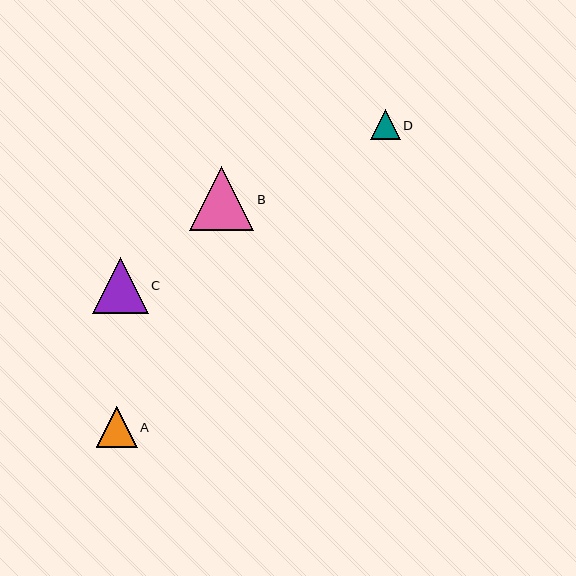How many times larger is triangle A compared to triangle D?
Triangle A is approximately 1.4 times the size of triangle D.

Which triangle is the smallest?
Triangle D is the smallest with a size of approximately 30 pixels.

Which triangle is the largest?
Triangle B is the largest with a size of approximately 64 pixels.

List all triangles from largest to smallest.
From largest to smallest: B, C, A, D.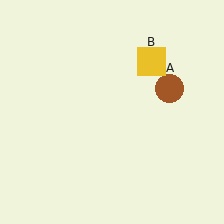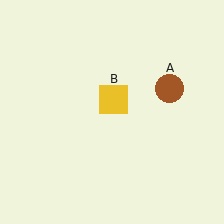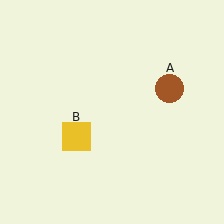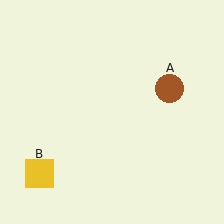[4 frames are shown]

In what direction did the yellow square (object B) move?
The yellow square (object B) moved down and to the left.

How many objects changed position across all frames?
1 object changed position: yellow square (object B).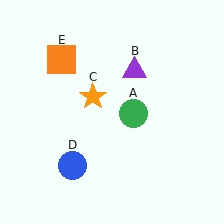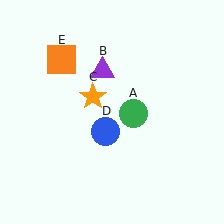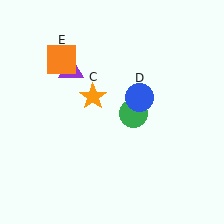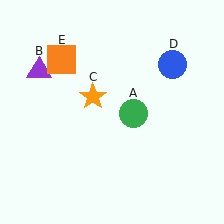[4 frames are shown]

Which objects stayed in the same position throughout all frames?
Green circle (object A) and orange star (object C) and orange square (object E) remained stationary.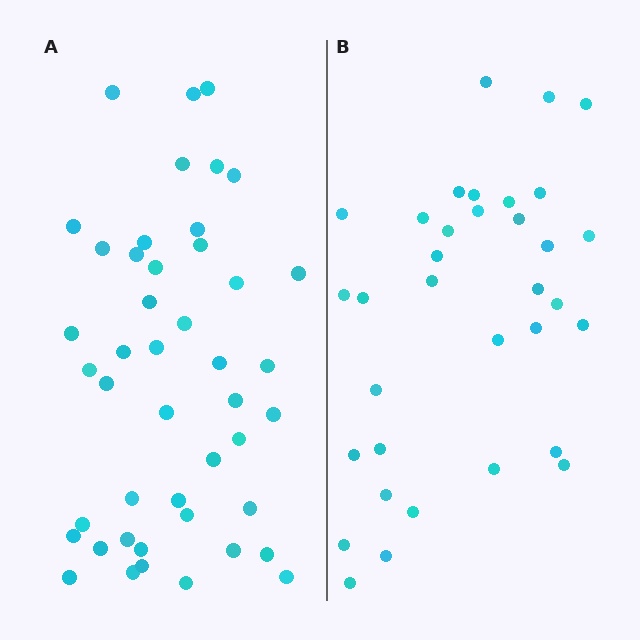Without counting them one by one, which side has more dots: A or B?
Region A (the left region) has more dots.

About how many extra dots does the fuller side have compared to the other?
Region A has roughly 12 or so more dots than region B.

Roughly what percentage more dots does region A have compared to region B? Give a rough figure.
About 30% more.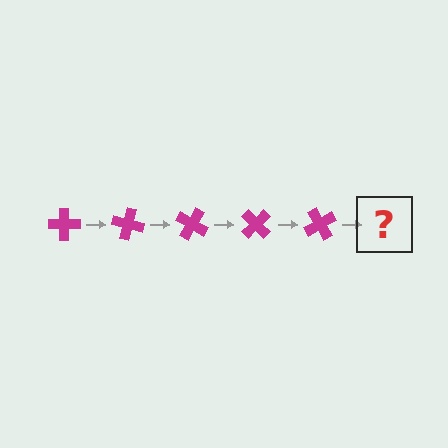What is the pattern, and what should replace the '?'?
The pattern is that the cross rotates 15 degrees each step. The '?' should be a magenta cross rotated 75 degrees.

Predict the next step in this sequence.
The next step is a magenta cross rotated 75 degrees.